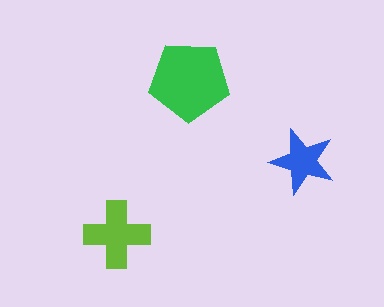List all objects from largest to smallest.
The green pentagon, the lime cross, the blue star.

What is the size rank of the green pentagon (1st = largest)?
1st.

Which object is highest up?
The green pentagon is topmost.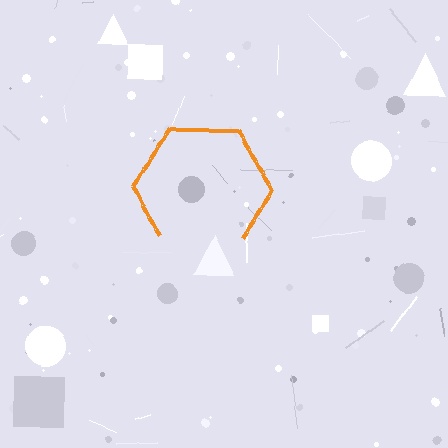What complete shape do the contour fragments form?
The contour fragments form a hexagon.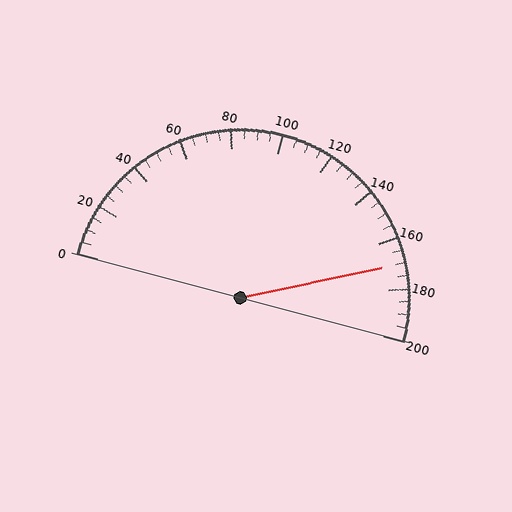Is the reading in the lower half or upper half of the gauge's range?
The reading is in the upper half of the range (0 to 200).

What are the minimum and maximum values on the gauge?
The gauge ranges from 0 to 200.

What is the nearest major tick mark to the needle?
The nearest major tick mark is 160.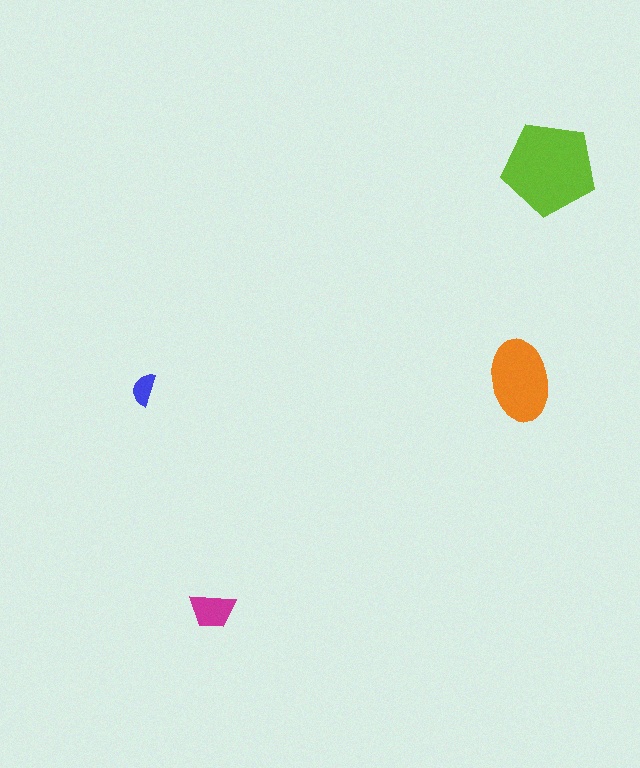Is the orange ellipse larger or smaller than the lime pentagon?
Smaller.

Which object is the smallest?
The blue semicircle.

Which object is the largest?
The lime pentagon.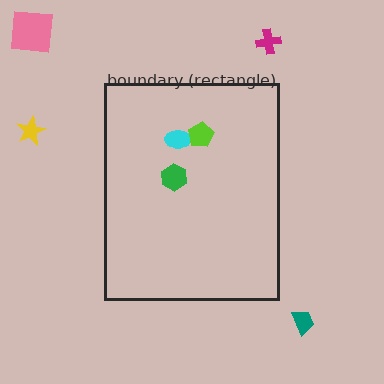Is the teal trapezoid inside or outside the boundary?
Outside.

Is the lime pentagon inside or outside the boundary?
Inside.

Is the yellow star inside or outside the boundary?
Outside.